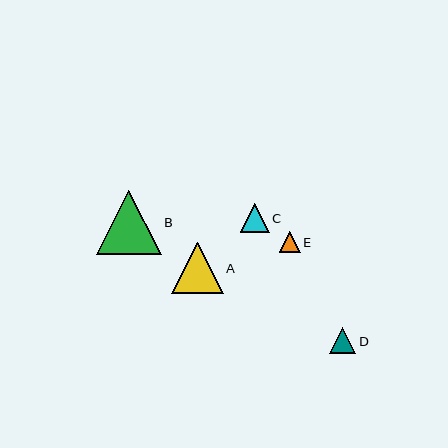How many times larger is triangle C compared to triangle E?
Triangle C is approximately 1.4 times the size of triangle E.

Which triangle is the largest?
Triangle B is the largest with a size of approximately 64 pixels.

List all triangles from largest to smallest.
From largest to smallest: B, A, C, D, E.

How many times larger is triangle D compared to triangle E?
Triangle D is approximately 1.3 times the size of triangle E.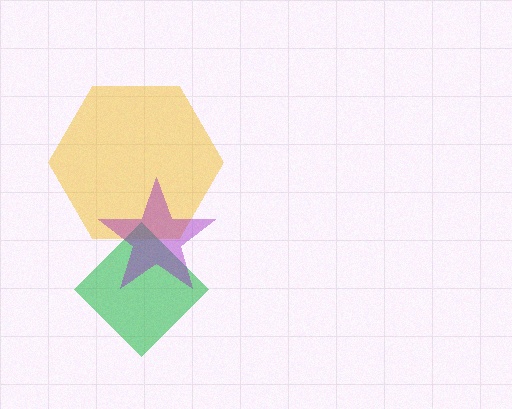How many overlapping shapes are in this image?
There are 3 overlapping shapes in the image.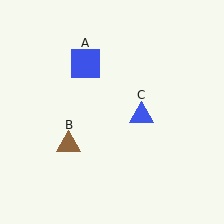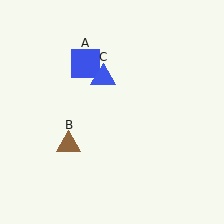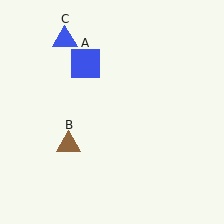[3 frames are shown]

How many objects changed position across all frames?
1 object changed position: blue triangle (object C).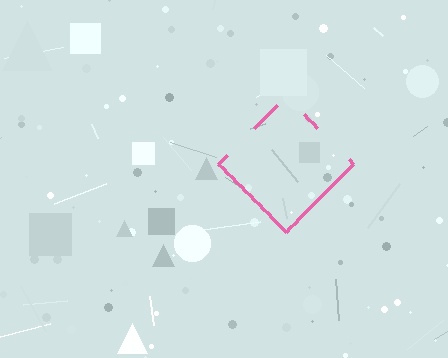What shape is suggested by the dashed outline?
The dashed outline suggests a diamond.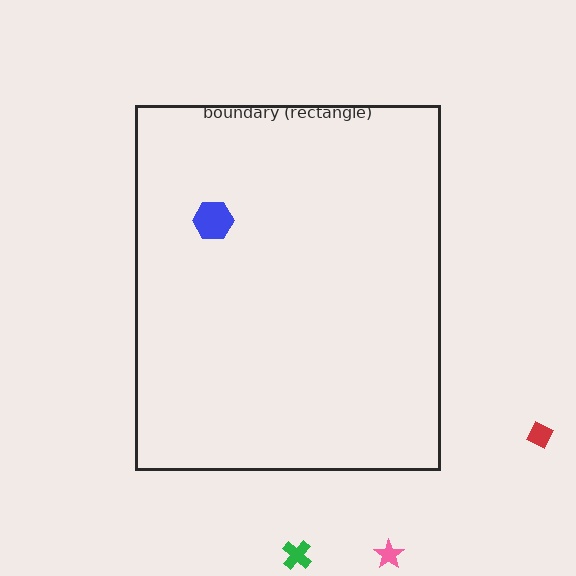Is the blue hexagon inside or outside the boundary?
Inside.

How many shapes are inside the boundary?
1 inside, 3 outside.